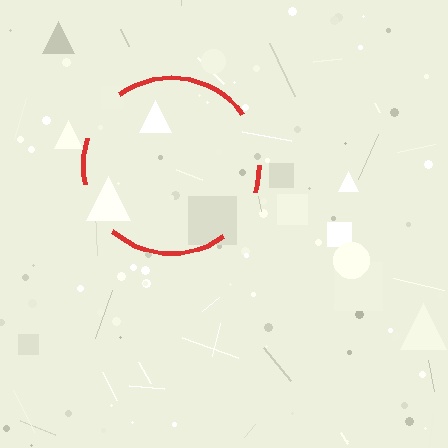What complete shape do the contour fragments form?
The contour fragments form a circle.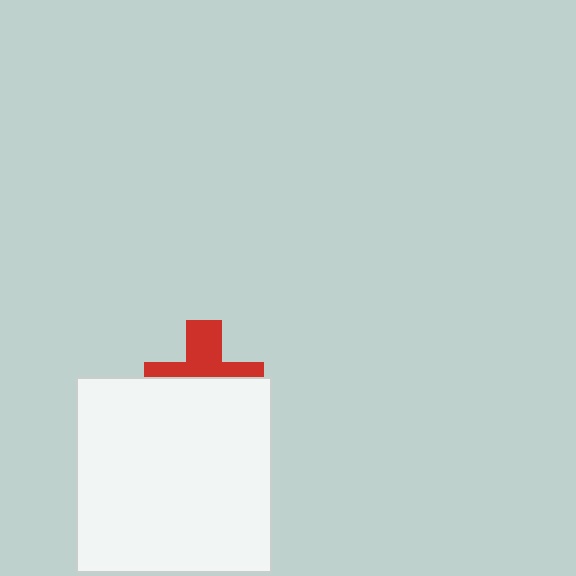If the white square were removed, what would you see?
You would see the complete red cross.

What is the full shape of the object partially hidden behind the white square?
The partially hidden object is a red cross.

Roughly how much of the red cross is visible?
About half of it is visible (roughly 46%).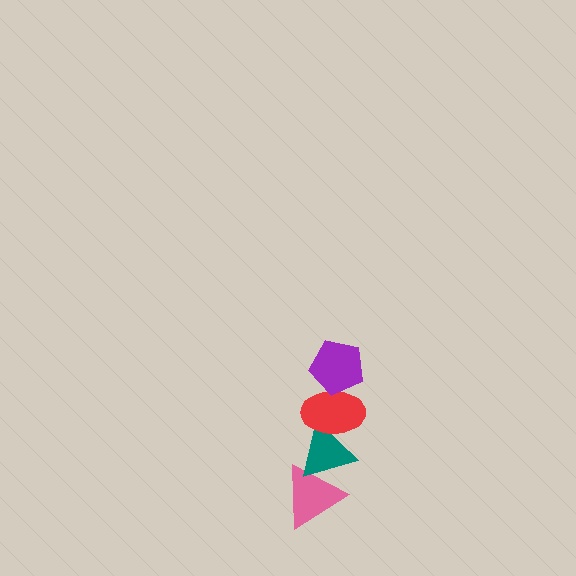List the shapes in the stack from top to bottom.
From top to bottom: the purple pentagon, the red ellipse, the teal triangle, the pink triangle.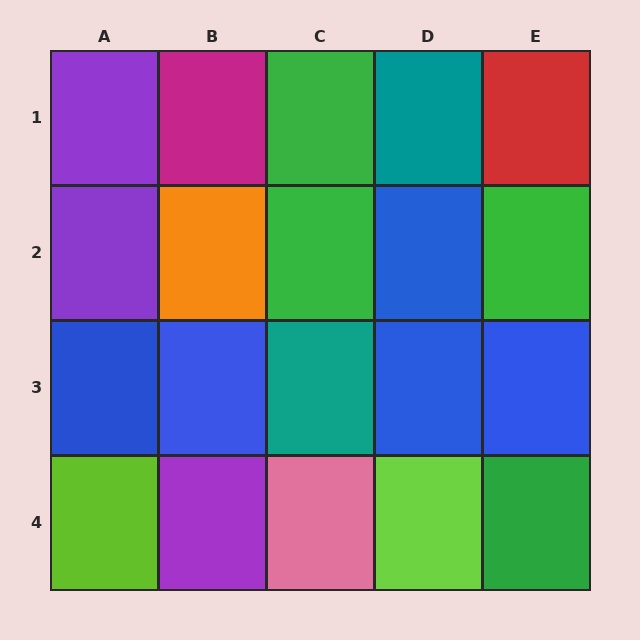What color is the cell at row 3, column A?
Blue.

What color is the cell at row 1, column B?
Magenta.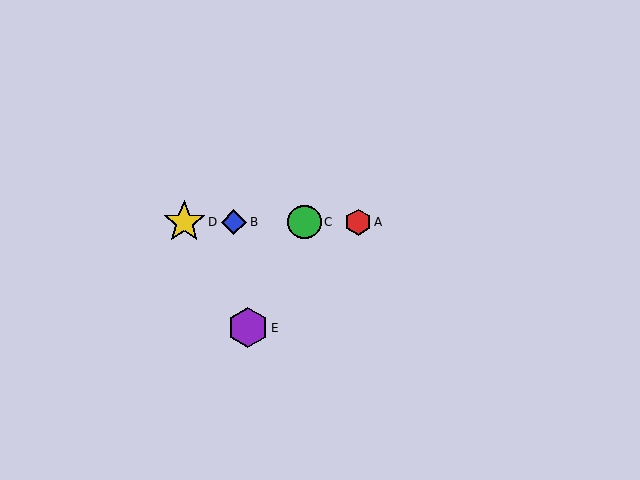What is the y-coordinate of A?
Object A is at y≈222.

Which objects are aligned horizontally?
Objects A, B, C, D are aligned horizontally.